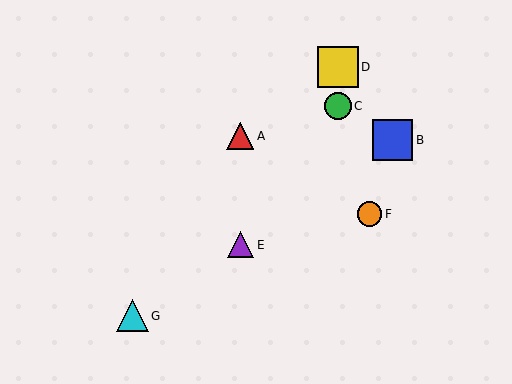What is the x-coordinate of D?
Object D is at x≈338.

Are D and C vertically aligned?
Yes, both are at x≈338.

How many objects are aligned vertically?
2 objects (C, D) are aligned vertically.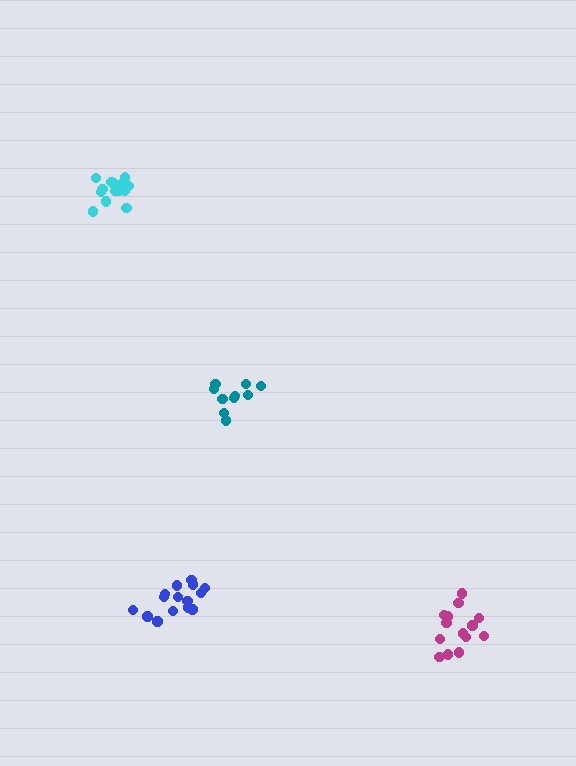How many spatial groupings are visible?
There are 4 spatial groupings.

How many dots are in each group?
Group 1: 14 dots, Group 2: 15 dots, Group 3: 10 dots, Group 4: 15 dots (54 total).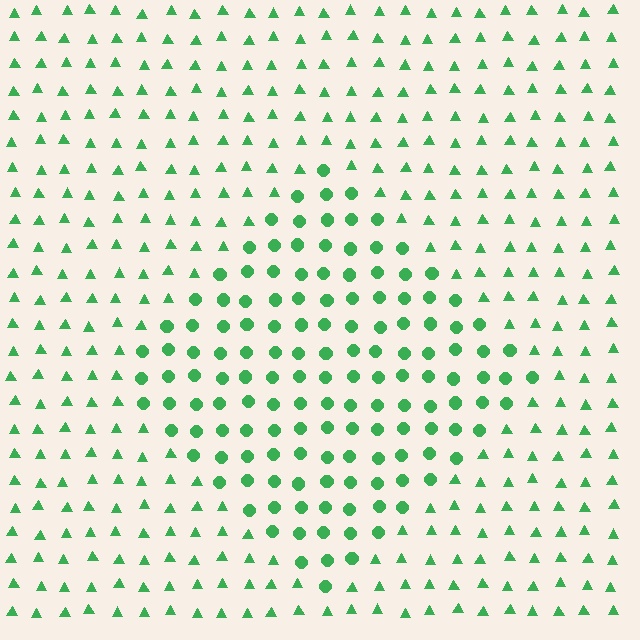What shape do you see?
I see a diamond.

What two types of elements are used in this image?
The image uses circles inside the diamond region and triangles outside it.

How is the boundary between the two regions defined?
The boundary is defined by a change in element shape: circles inside vs. triangles outside. All elements share the same color and spacing.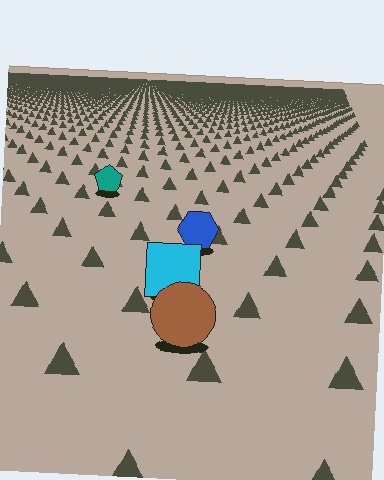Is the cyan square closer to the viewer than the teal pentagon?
Yes. The cyan square is closer — you can tell from the texture gradient: the ground texture is coarser near it.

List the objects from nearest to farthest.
From nearest to farthest: the brown circle, the cyan square, the blue hexagon, the teal pentagon.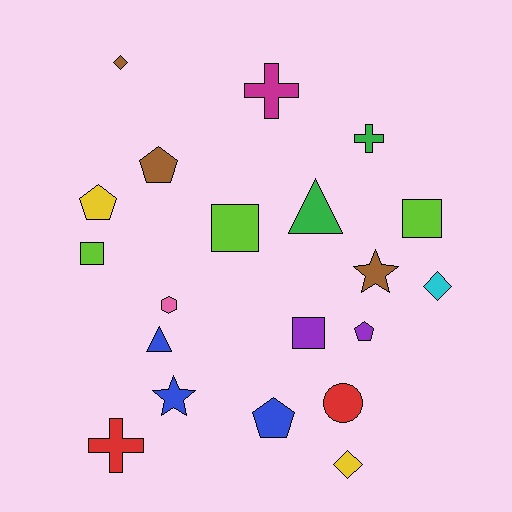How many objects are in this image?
There are 20 objects.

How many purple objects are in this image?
There are 2 purple objects.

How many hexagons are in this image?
There is 1 hexagon.